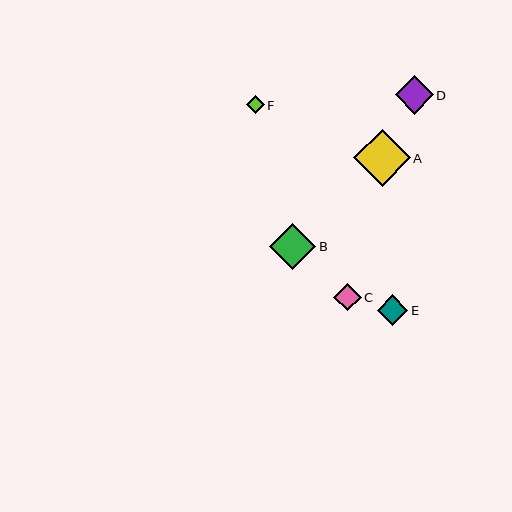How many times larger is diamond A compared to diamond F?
Diamond A is approximately 3.1 times the size of diamond F.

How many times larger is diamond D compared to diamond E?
Diamond D is approximately 1.3 times the size of diamond E.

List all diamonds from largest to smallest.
From largest to smallest: A, B, D, E, C, F.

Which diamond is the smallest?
Diamond F is the smallest with a size of approximately 18 pixels.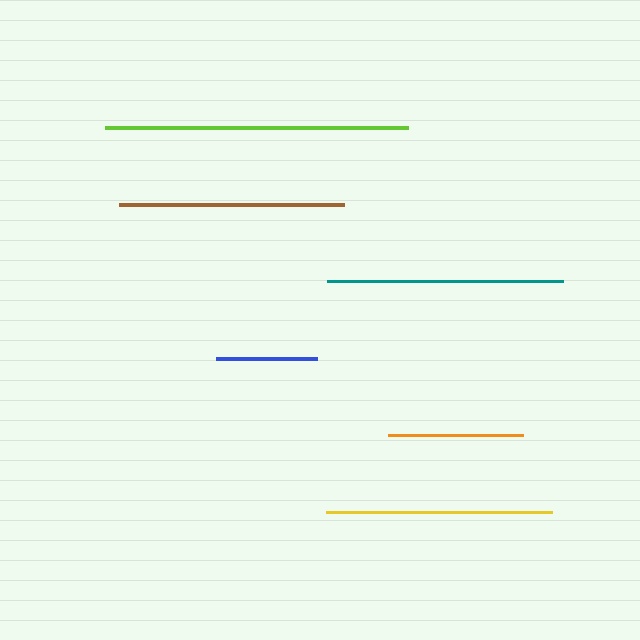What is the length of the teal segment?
The teal segment is approximately 237 pixels long.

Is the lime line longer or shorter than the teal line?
The lime line is longer than the teal line.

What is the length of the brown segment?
The brown segment is approximately 225 pixels long.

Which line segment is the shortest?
The blue line is the shortest at approximately 101 pixels.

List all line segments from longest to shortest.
From longest to shortest: lime, teal, yellow, brown, orange, blue.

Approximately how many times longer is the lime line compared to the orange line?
The lime line is approximately 2.2 times the length of the orange line.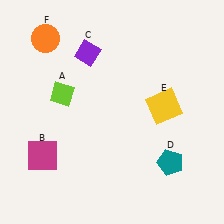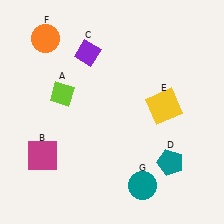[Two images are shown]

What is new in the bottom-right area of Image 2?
A teal circle (G) was added in the bottom-right area of Image 2.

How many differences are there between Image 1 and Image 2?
There is 1 difference between the two images.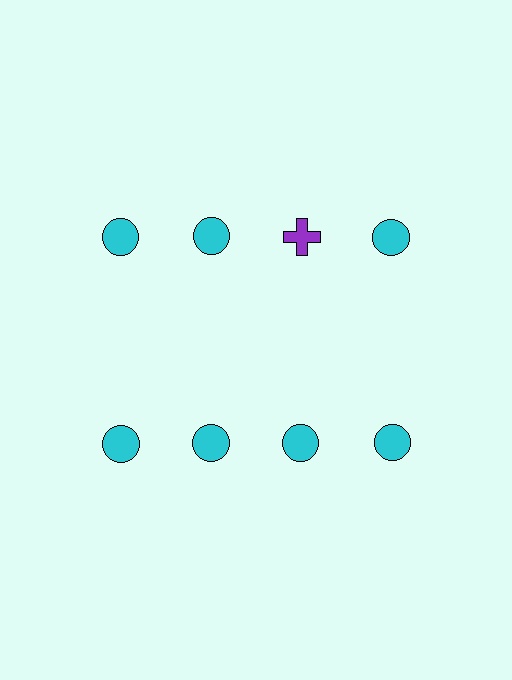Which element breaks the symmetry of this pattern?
The purple cross in the top row, center column breaks the symmetry. All other shapes are cyan circles.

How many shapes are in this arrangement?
There are 8 shapes arranged in a grid pattern.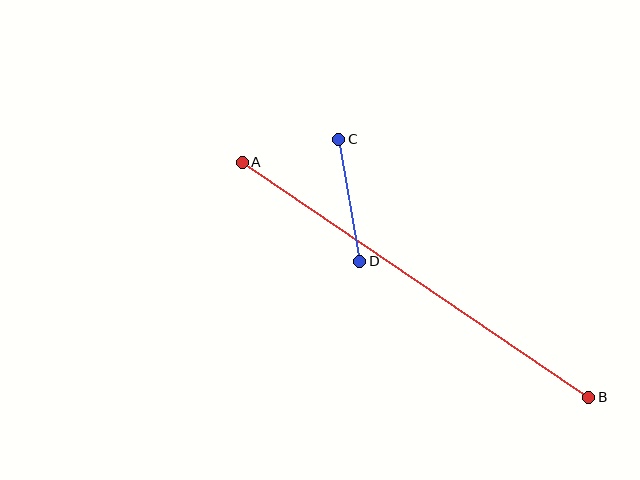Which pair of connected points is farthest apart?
Points A and B are farthest apart.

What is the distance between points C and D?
The distance is approximately 124 pixels.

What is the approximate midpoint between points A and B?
The midpoint is at approximately (416, 280) pixels.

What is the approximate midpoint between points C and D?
The midpoint is at approximately (349, 200) pixels.